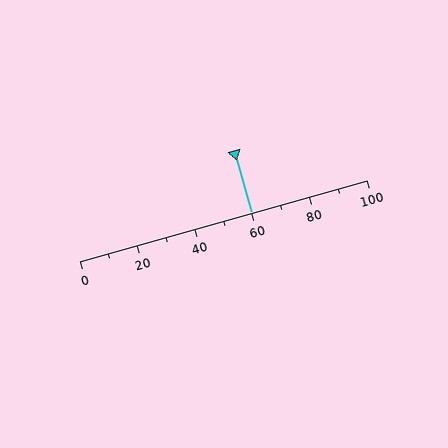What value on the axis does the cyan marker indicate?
The marker indicates approximately 60.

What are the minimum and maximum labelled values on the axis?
The axis runs from 0 to 100.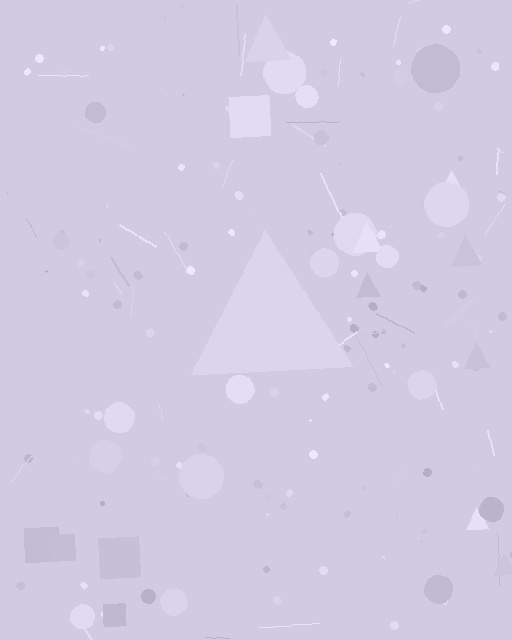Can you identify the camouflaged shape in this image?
The camouflaged shape is a triangle.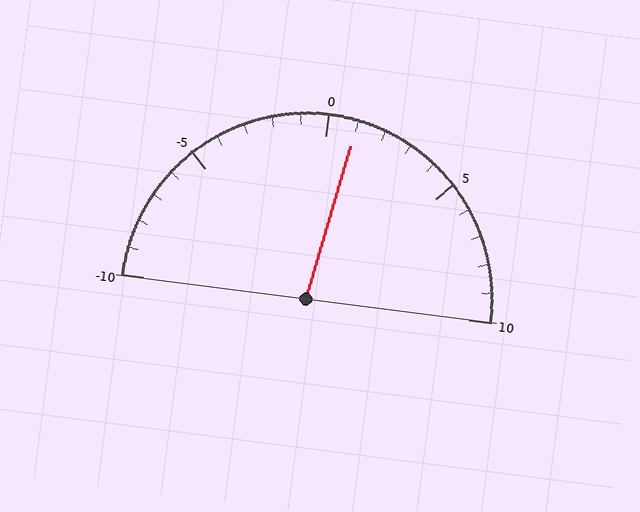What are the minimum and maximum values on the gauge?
The gauge ranges from -10 to 10.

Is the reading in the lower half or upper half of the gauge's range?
The reading is in the upper half of the range (-10 to 10).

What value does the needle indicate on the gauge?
The needle indicates approximately 1.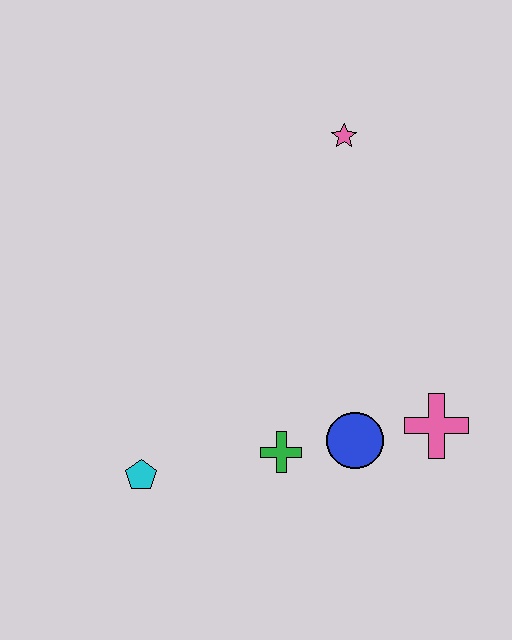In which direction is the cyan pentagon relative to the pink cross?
The cyan pentagon is to the left of the pink cross.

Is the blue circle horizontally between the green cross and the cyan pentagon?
No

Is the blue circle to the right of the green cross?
Yes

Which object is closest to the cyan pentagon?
The green cross is closest to the cyan pentagon.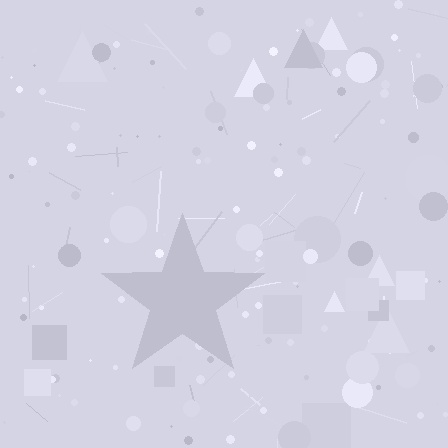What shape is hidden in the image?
A star is hidden in the image.